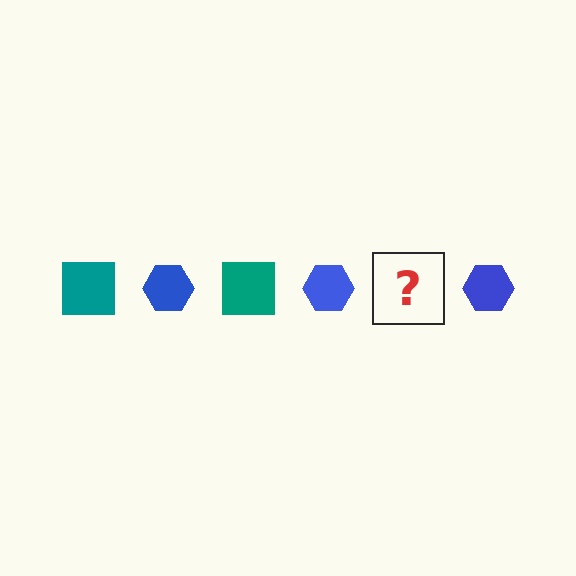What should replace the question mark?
The question mark should be replaced with a teal square.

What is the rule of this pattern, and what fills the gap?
The rule is that the pattern alternates between teal square and blue hexagon. The gap should be filled with a teal square.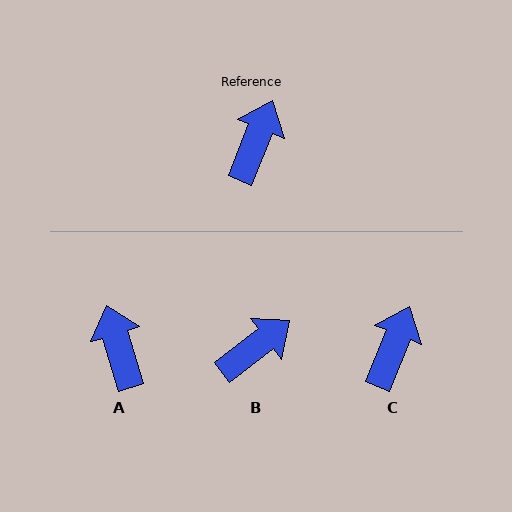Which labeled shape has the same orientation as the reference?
C.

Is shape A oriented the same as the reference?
No, it is off by about 39 degrees.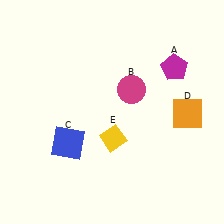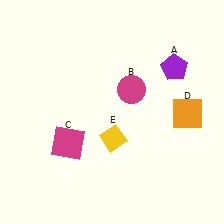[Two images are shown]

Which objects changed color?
A changed from magenta to purple. C changed from blue to magenta.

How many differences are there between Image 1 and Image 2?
There are 2 differences between the two images.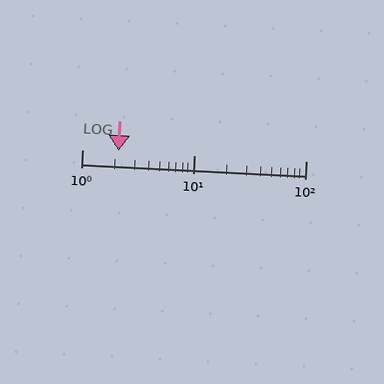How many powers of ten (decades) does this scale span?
The scale spans 2 decades, from 1 to 100.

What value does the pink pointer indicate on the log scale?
The pointer indicates approximately 2.1.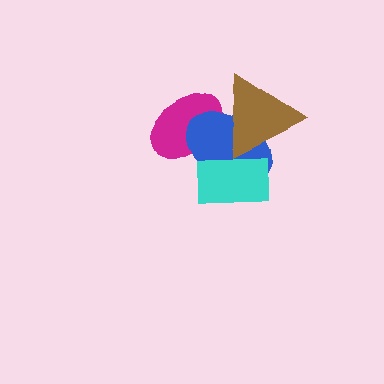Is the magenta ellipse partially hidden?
Yes, it is partially covered by another shape.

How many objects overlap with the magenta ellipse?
2 objects overlap with the magenta ellipse.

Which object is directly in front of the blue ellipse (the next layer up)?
The cyan rectangle is directly in front of the blue ellipse.